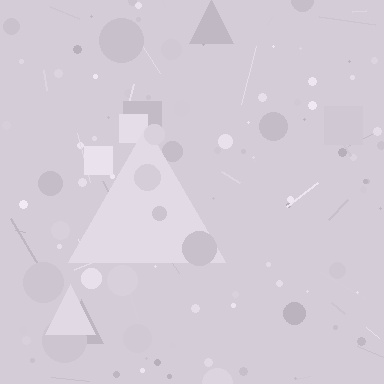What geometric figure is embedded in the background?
A triangle is embedded in the background.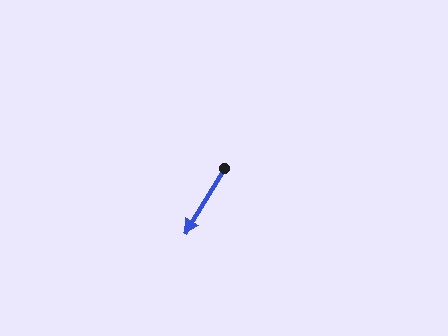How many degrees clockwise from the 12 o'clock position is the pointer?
Approximately 211 degrees.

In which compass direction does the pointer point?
Southwest.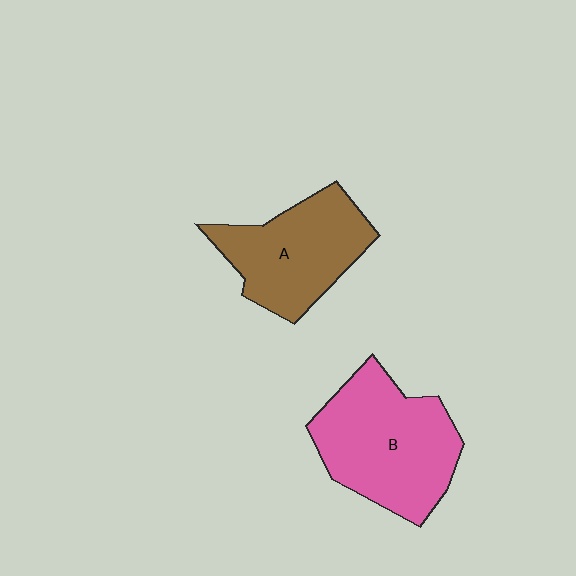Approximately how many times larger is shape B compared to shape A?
Approximately 1.2 times.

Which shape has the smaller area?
Shape A (brown).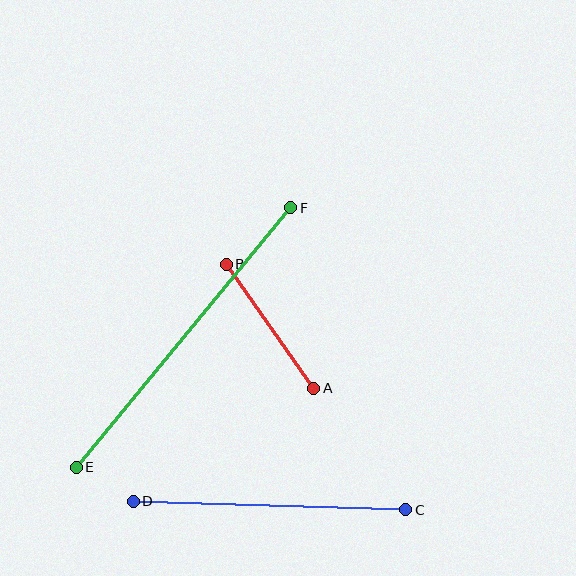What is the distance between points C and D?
The distance is approximately 273 pixels.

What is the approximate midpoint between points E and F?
The midpoint is at approximately (183, 337) pixels.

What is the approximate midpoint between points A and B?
The midpoint is at approximately (270, 326) pixels.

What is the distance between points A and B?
The distance is approximately 152 pixels.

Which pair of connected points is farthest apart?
Points E and F are farthest apart.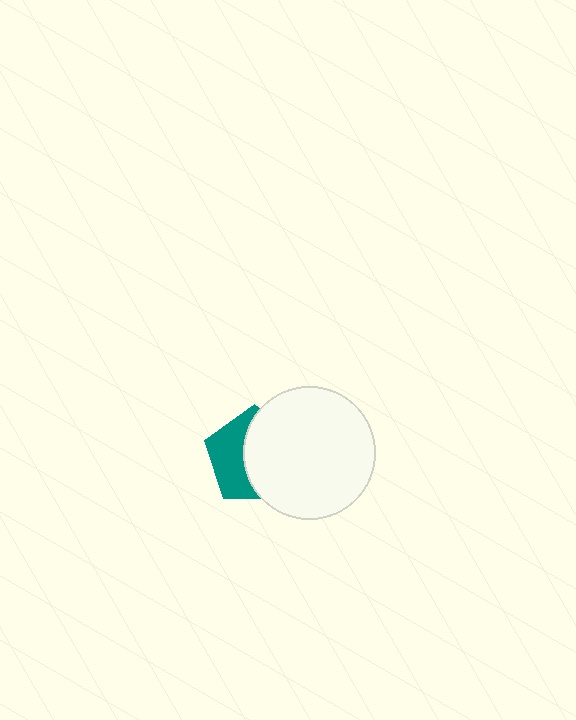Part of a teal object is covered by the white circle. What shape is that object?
It is a pentagon.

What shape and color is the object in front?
The object in front is a white circle.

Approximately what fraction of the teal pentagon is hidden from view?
Roughly 57% of the teal pentagon is hidden behind the white circle.